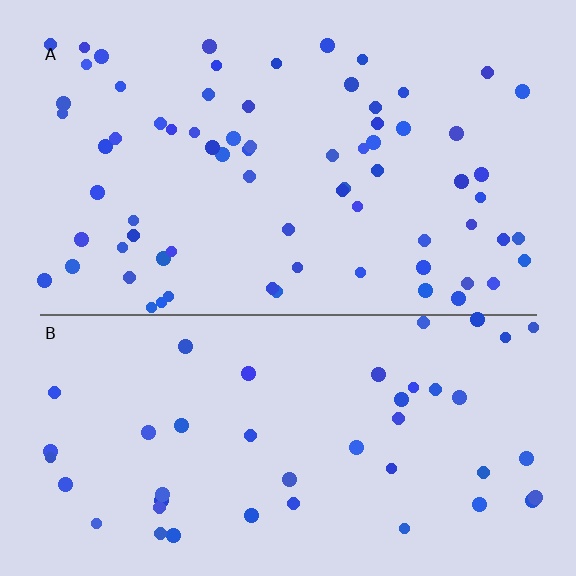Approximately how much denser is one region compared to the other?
Approximately 1.6× — region A over region B.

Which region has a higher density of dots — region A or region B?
A (the top).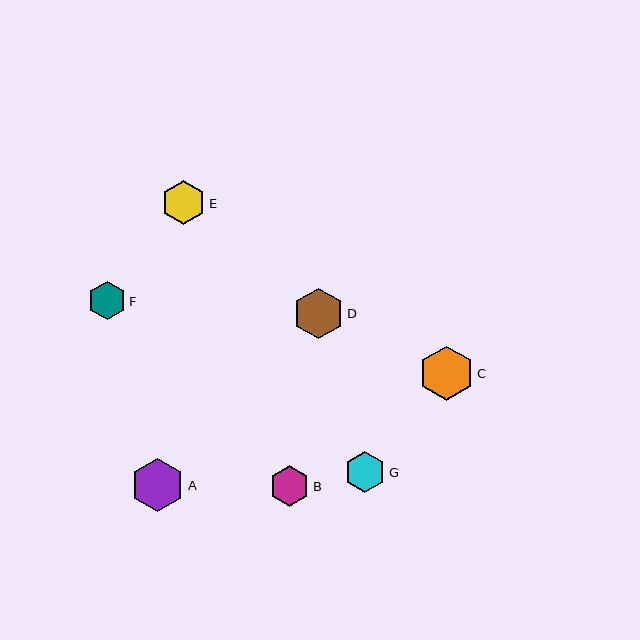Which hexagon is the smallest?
Hexagon F is the smallest with a size of approximately 38 pixels.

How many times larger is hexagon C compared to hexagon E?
Hexagon C is approximately 1.2 times the size of hexagon E.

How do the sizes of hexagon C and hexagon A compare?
Hexagon C and hexagon A are approximately the same size.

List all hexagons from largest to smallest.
From largest to smallest: C, A, D, E, G, B, F.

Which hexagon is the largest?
Hexagon C is the largest with a size of approximately 54 pixels.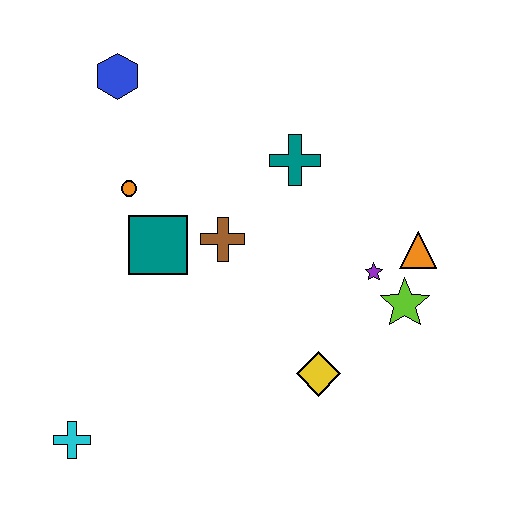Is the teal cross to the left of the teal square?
No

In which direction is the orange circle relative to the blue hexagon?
The orange circle is below the blue hexagon.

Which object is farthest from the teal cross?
The cyan cross is farthest from the teal cross.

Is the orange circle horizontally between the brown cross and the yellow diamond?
No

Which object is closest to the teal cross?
The brown cross is closest to the teal cross.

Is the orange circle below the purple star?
No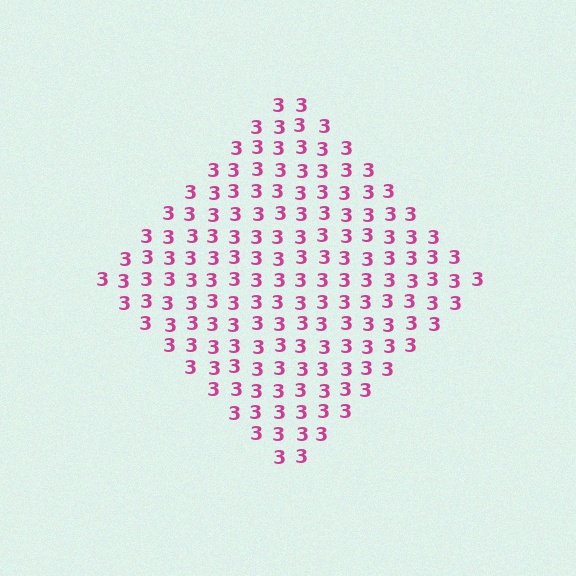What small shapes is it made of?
It is made of small digit 3's.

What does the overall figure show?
The overall figure shows a diamond.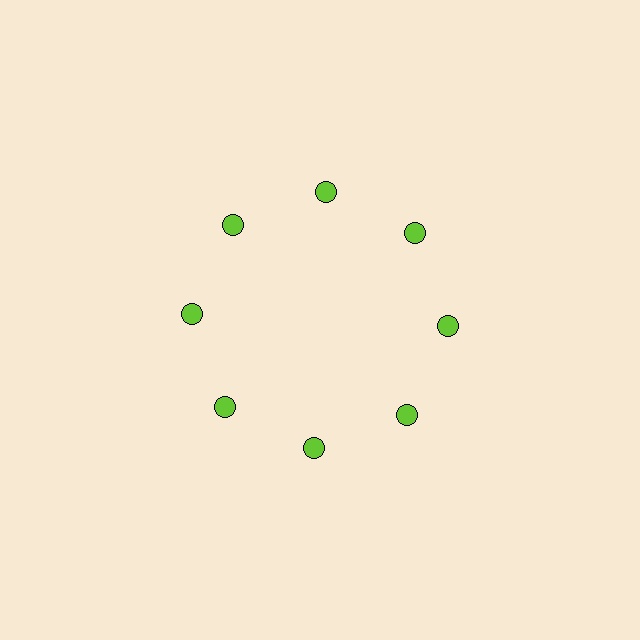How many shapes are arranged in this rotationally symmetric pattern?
There are 8 shapes, arranged in 8 groups of 1.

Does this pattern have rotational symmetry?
Yes, this pattern has 8-fold rotational symmetry. It looks the same after rotating 45 degrees around the center.